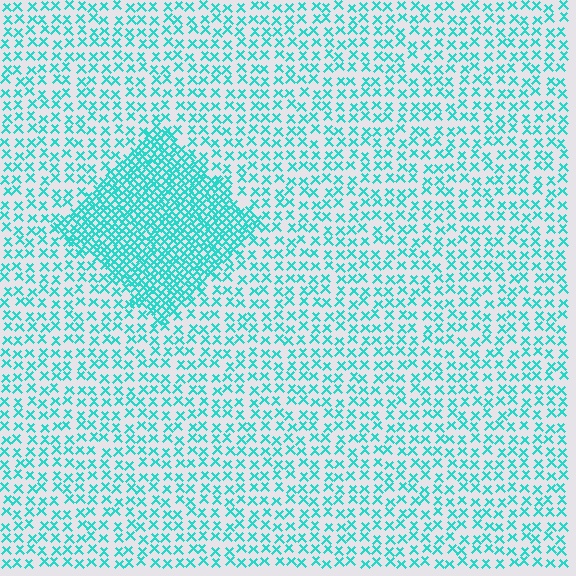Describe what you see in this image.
The image contains small cyan elements arranged at two different densities. A diamond-shaped region is visible where the elements are more densely packed than the surrounding area.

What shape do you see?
I see a diamond.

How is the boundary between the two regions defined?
The boundary is defined by a change in element density (approximately 2.6x ratio). All elements are the same color, size, and shape.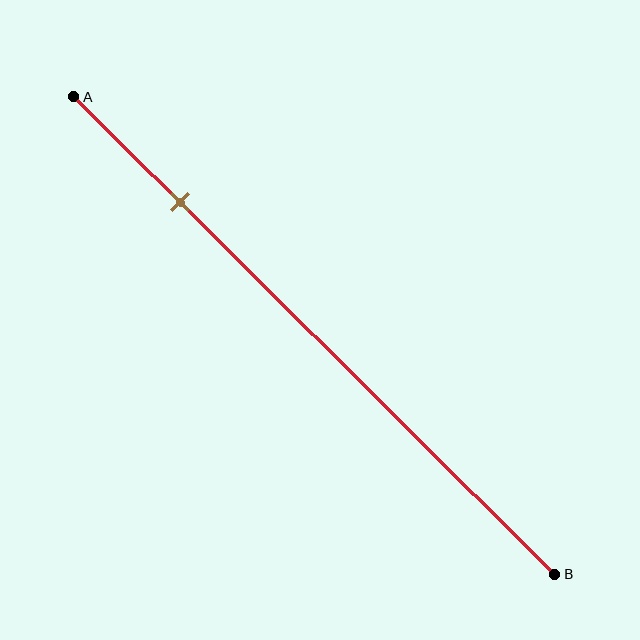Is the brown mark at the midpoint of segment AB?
No, the mark is at about 20% from A, not at the 50% midpoint.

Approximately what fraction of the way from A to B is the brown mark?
The brown mark is approximately 20% of the way from A to B.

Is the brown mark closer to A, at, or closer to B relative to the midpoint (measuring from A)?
The brown mark is closer to point A than the midpoint of segment AB.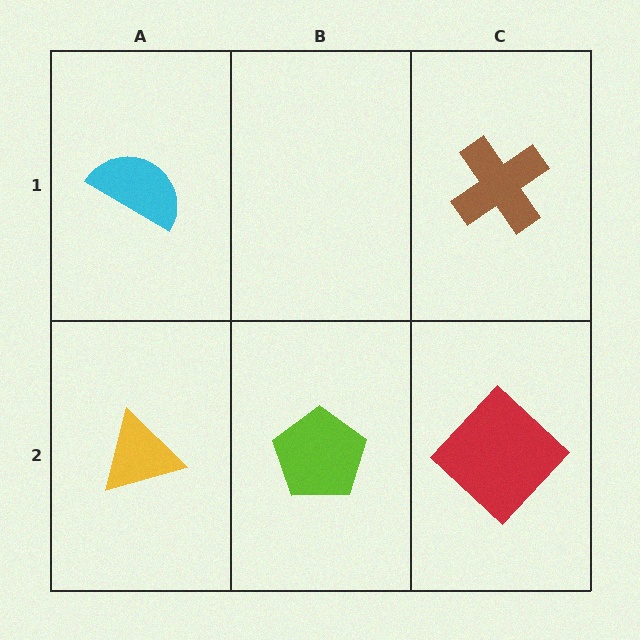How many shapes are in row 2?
3 shapes.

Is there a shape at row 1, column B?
No, that cell is empty.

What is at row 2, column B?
A lime pentagon.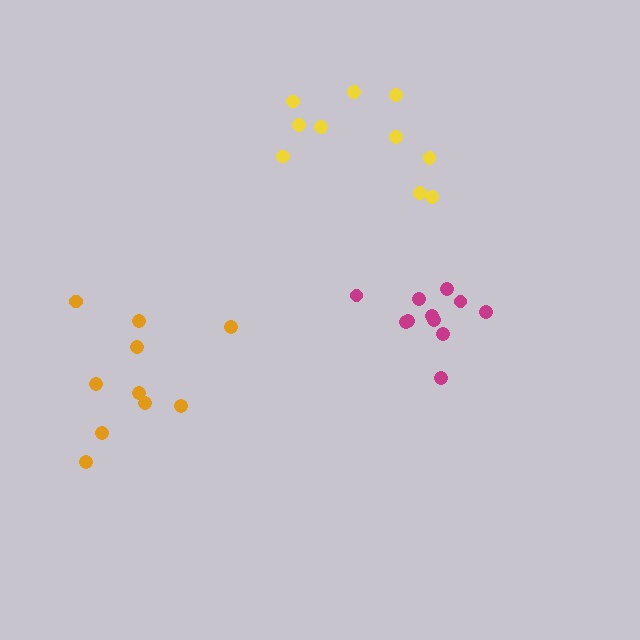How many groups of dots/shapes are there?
There are 3 groups.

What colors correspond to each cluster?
The clusters are colored: orange, yellow, magenta.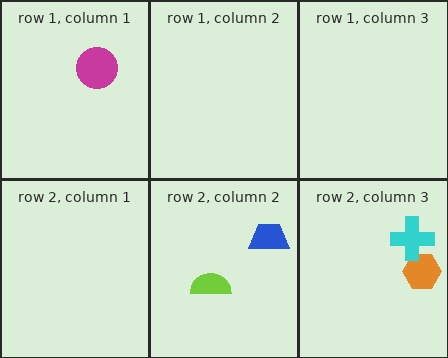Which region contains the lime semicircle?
The row 2, column 2 region.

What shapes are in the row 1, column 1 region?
The magenta circle.